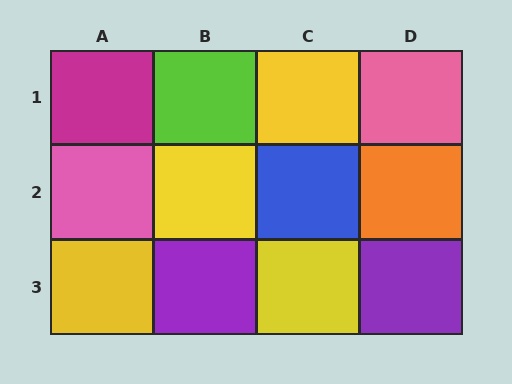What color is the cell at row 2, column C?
Blue.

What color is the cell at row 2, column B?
Yellow.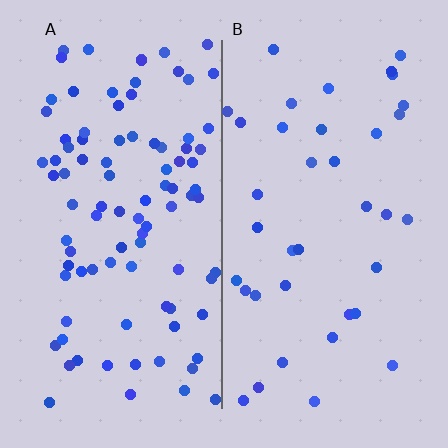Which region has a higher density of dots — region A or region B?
A (the left).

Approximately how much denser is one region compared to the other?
Approximately 2.5× — region A over region B.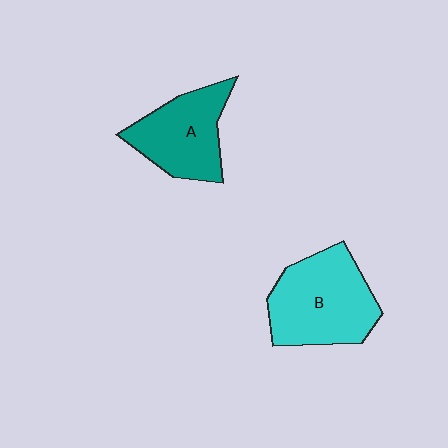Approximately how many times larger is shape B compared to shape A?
Approximately 1.3 times.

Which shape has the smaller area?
Shape A (teal).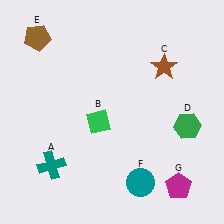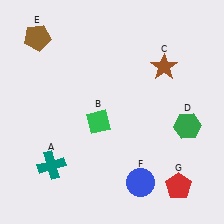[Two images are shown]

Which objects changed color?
F changed from teal to blue. G changed from magenta to red.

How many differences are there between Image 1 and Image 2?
There are 2 differences between the two images.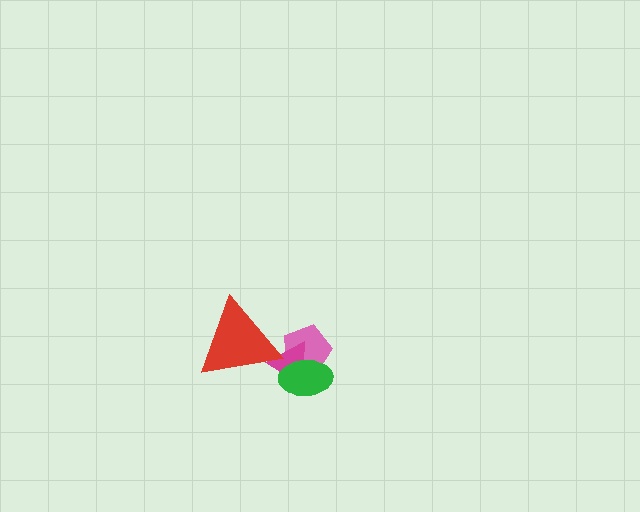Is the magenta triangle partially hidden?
Yes, it is partially covered by another shape.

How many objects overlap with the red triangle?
1 object overlaps with the red triangle.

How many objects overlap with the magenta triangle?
3 objects overlap with the magenta triangle.